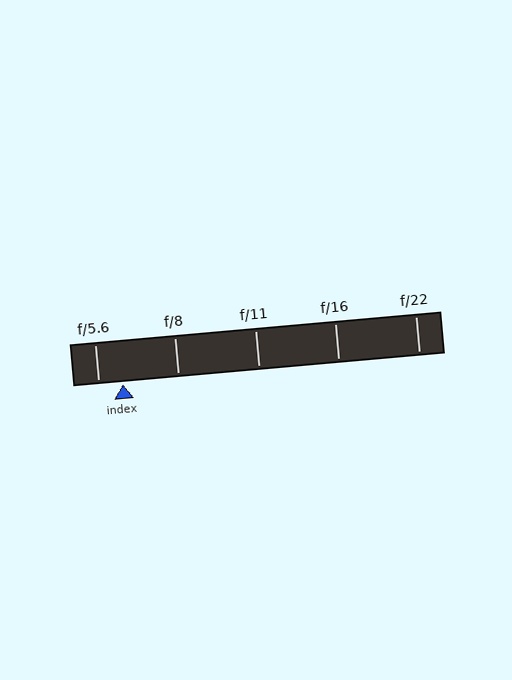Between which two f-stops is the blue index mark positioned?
The index mark is between f/5.6 and f/8.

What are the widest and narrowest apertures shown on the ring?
The widest aperture shown is f/5.6 and the narrowest is f/22.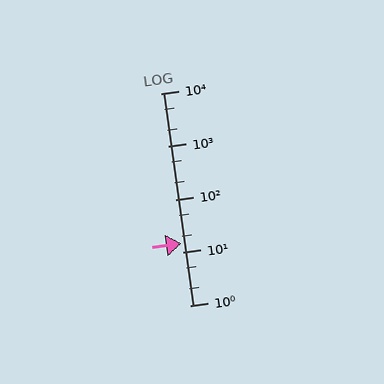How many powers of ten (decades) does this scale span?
The scale spans 4 decades, from 1 to 10000.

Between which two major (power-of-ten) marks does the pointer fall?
The pointer is between 10 and 100.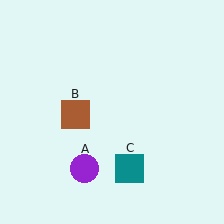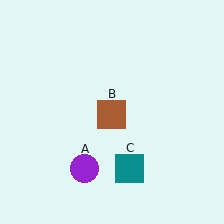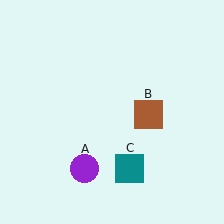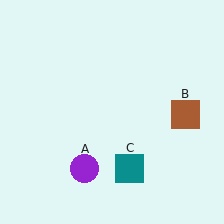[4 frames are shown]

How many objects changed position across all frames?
1 object changed position: brown square (object B).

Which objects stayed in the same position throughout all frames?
Purple circle (object A) and teal square (object C) remained stationary.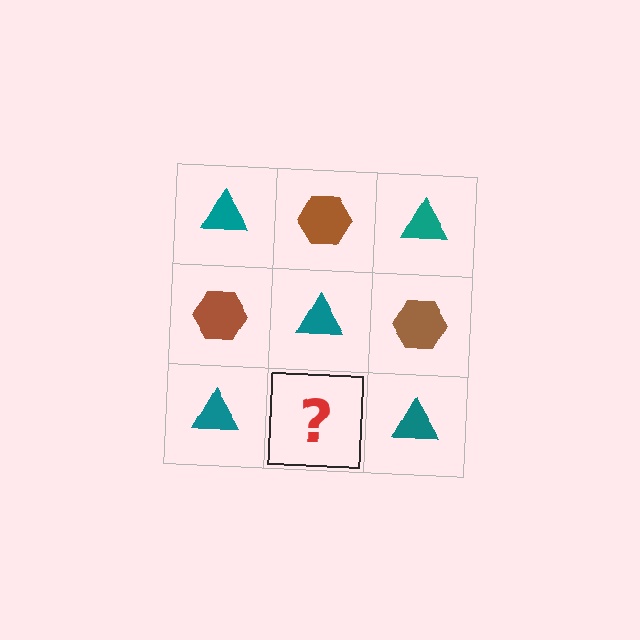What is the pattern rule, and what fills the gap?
The rule is that it alternates teal triangle and brown hexagon in a checkerboard pattern. The gap should be filled with a brown hexagon.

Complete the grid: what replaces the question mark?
The question mark should be replaced with a brown hexagon.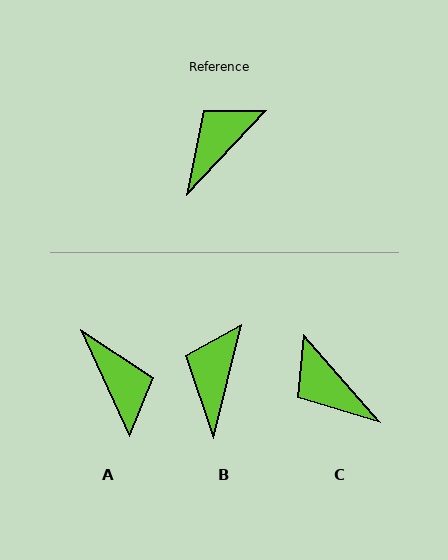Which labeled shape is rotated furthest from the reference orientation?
A, about 112 degrees away.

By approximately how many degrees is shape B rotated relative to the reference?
Approximately 30 degrees counter-clockwise.